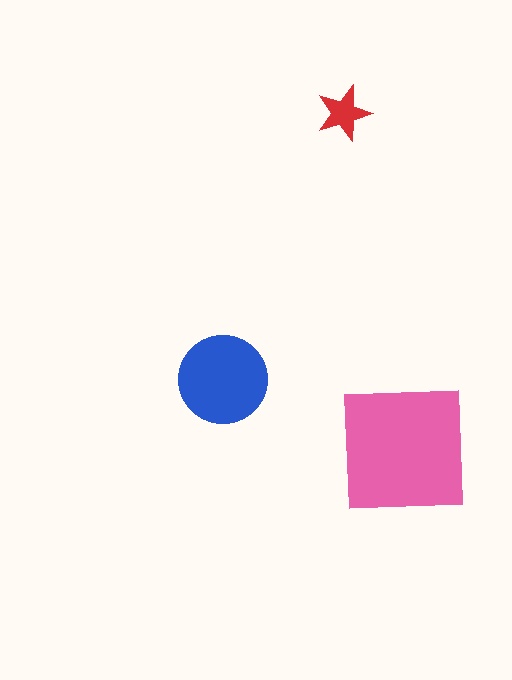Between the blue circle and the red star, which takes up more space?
The blue circle.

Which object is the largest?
The pink square.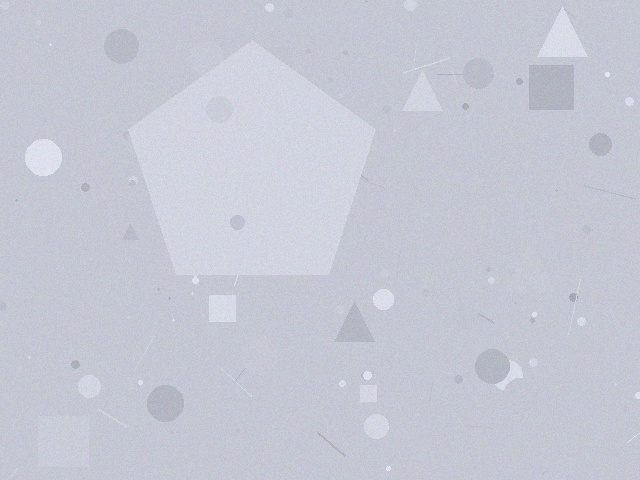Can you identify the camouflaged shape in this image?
The camouflaged shape is a pentagon.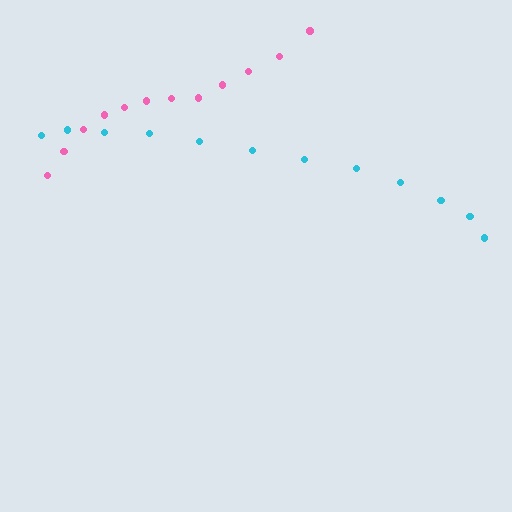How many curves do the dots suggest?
There are 2 distinct paths.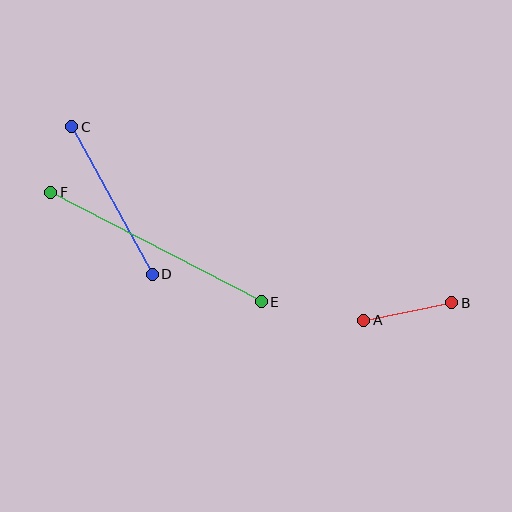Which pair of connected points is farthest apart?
Points E and F are farthest apart.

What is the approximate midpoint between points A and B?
The midpoint is at approximately (408, 311) pixels.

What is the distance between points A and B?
The distance is approximately 90 pixels.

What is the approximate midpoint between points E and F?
The midpoint is at approximately (156, 247) pixels.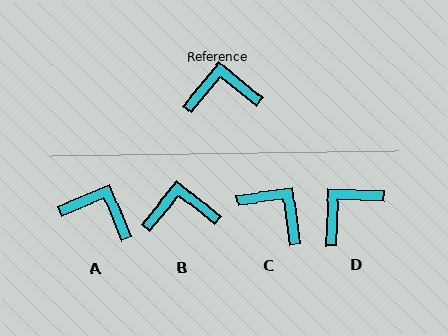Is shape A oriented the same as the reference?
No, it is off by about 28 degrees.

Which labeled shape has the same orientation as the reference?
B.